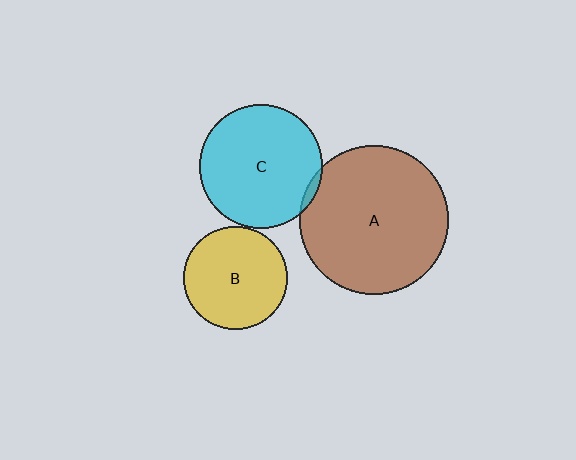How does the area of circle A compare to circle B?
Approximately 2.1 times.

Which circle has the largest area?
Circle A (brown).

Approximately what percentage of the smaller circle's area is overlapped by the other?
Approximately 5%.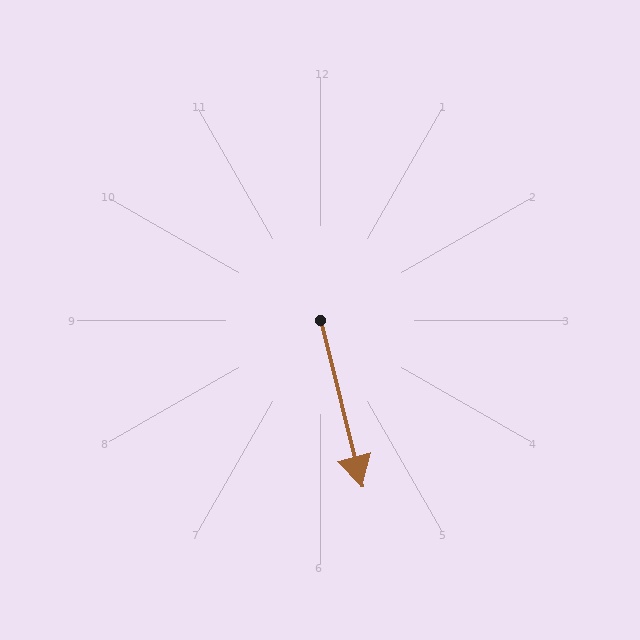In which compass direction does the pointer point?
South.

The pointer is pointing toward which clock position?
Roughly 6 o'clock.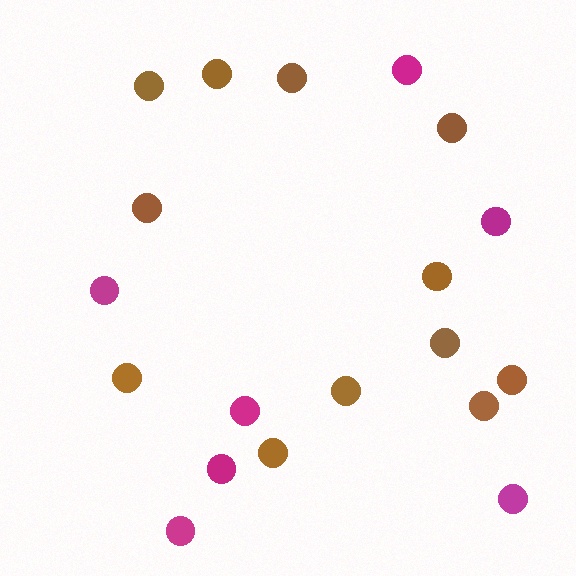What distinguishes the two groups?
There are 2 groups: one group of magenta circles (7) and one group of brown circles (12).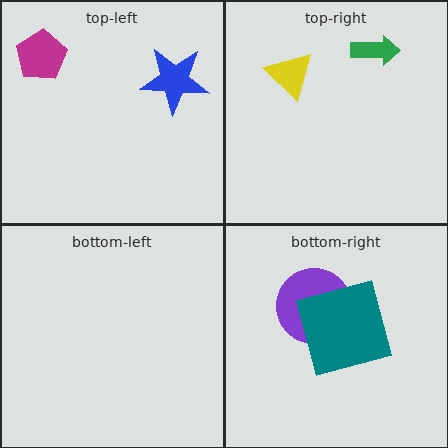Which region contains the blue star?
The top-left region.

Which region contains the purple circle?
The bottom-right region.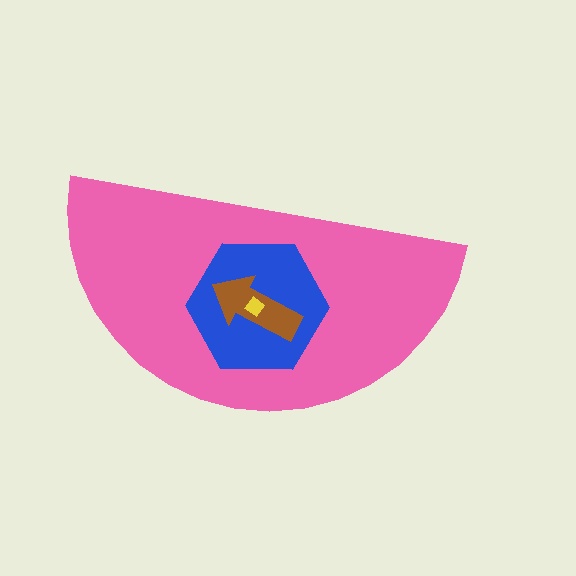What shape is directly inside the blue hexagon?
The brown arrow.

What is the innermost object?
The yellow diamond.